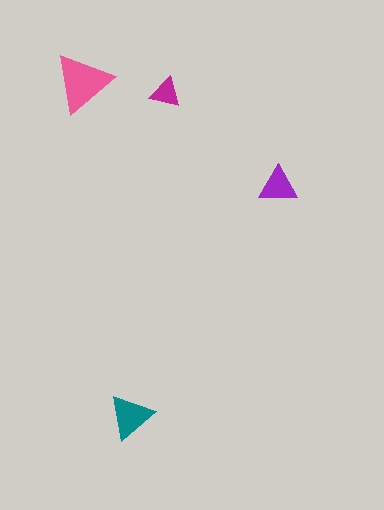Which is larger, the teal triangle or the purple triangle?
The teal one.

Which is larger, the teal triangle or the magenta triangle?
The teal one.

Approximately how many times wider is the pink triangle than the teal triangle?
About 1.5 times wider.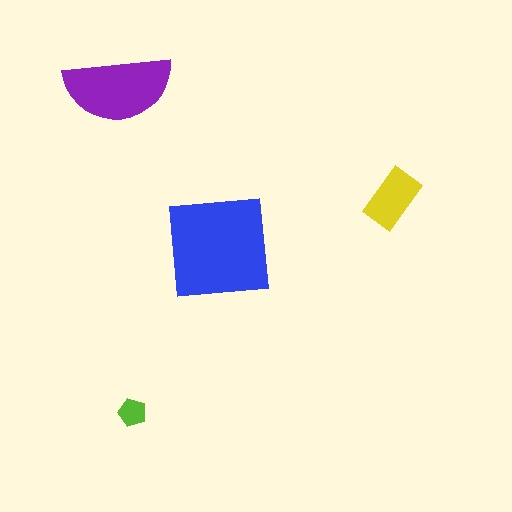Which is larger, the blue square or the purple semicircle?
The blue square.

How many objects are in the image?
There are 4 objects in the image.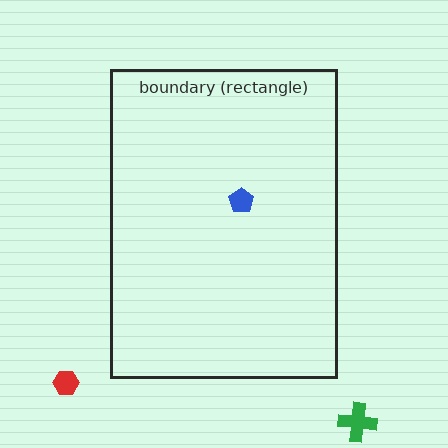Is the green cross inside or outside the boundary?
Outside.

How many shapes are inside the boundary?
1 inside, 2 outside.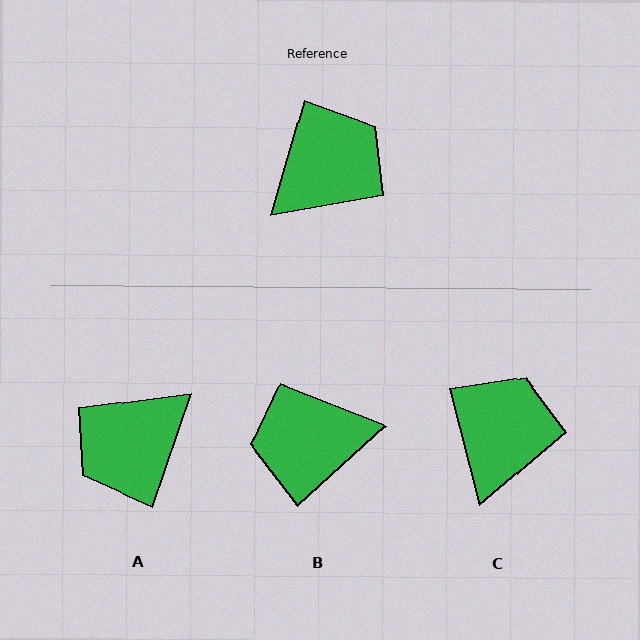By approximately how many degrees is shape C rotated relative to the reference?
Approximately 30 degrees counter-clockwise.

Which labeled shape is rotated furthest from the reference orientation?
A, about 177 degrees away.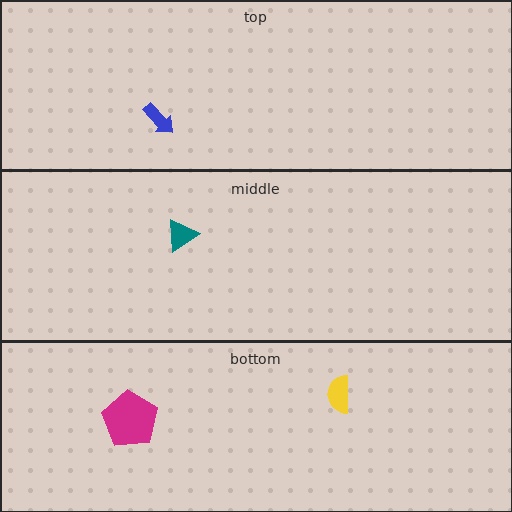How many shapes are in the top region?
1.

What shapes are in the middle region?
The teal triangle.